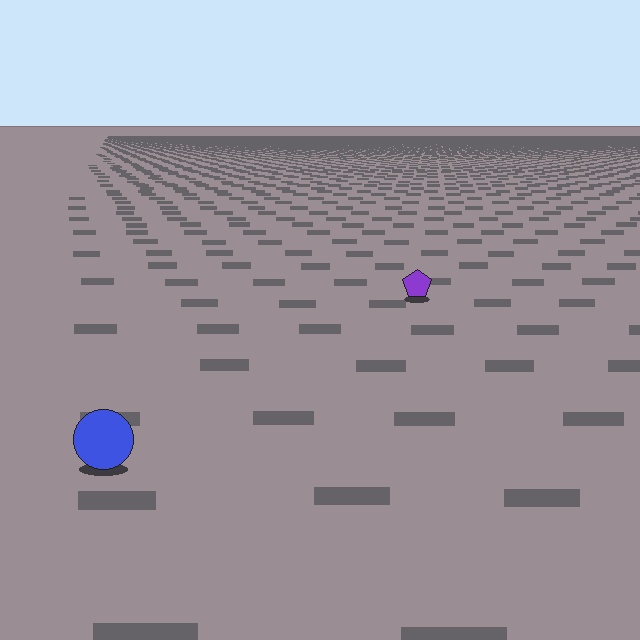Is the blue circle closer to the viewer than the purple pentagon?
Yes. The blue circle is closer — you can tell from the texture gradient: the ground texture is coarser near it.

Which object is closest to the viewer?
The blue circle is closest. The texture marks near it are larger and more spread out.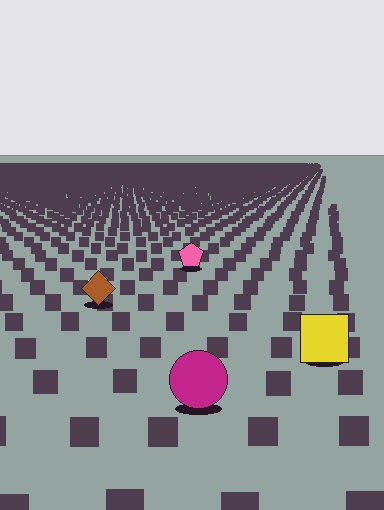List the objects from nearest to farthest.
From nearest to farthest: the magenta circle, the yellow square, the brown diamond, the pink pentagon.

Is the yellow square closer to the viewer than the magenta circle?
No. The magenta circle is closer — you can tell from the texture gradient: the ground texture is coarser near it.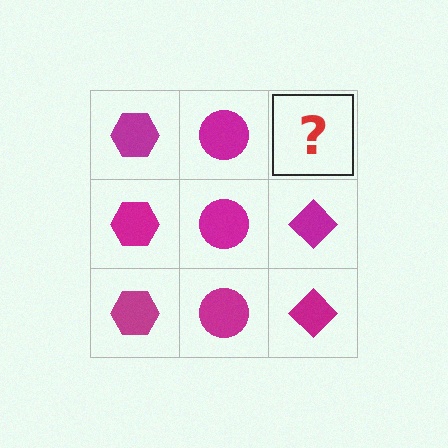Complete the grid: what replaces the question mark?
The question mark should be replaced with a magenta diamond.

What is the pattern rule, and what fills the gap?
The rule is that each column has a consistent shape. The gap should be filled with a magenta diamond.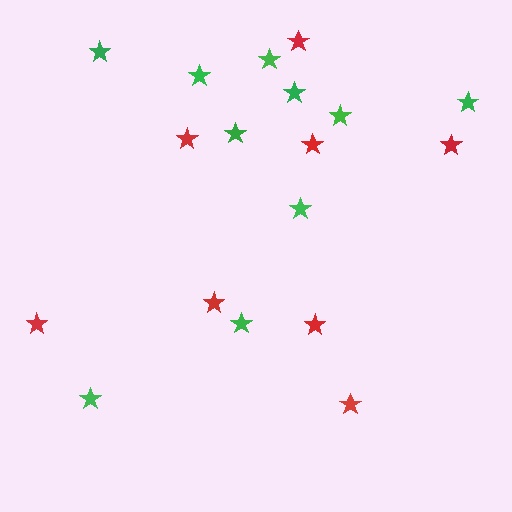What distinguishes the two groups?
There are 2 groups: one group of red stars (8) and one group of green stars (10).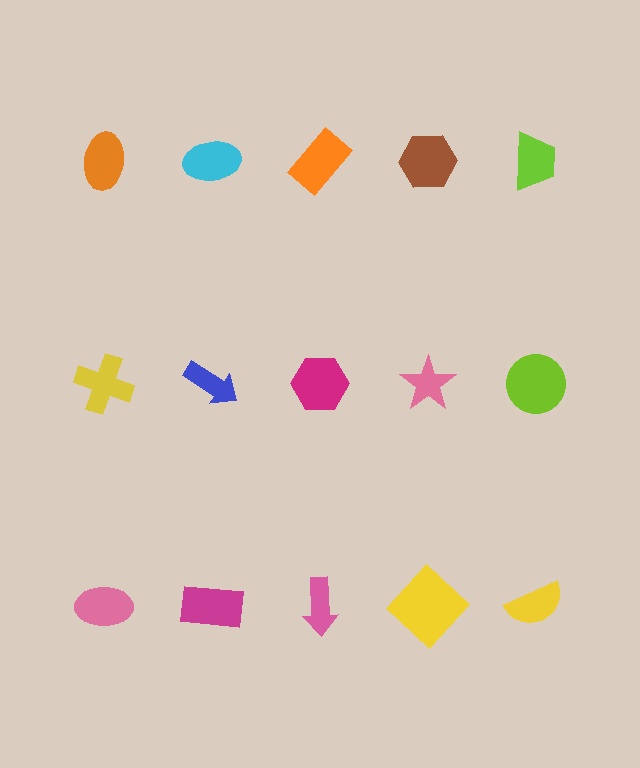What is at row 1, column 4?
A brown hexagon.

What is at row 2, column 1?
A yellow cross.